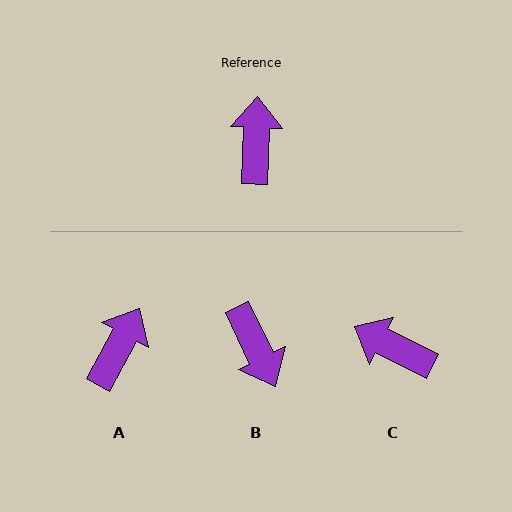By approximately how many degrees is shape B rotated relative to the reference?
Approximately 152 degrees clockwise.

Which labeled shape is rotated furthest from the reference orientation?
B, about 152 degrees away.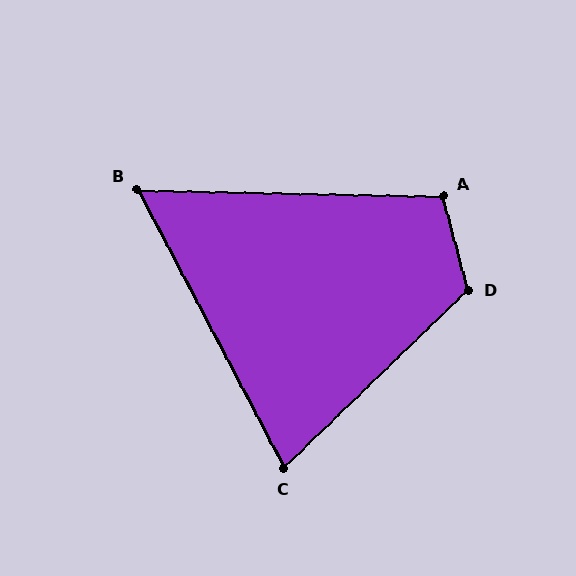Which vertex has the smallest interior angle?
B, at approximately 61 degrees.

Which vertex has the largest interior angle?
D, at approximately 119 degrees.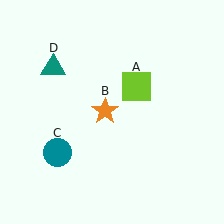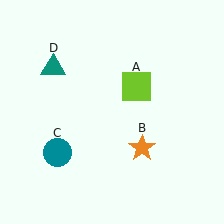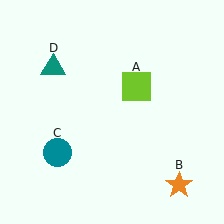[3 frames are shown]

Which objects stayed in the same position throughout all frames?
Lime square (object A) and teal circle (object C) and teal triangle (object D) remained stationary.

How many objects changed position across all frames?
1 object changed position: orange star (object B).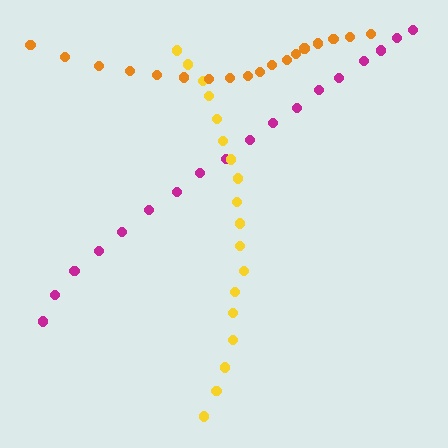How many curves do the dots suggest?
There are 3 distinct paths.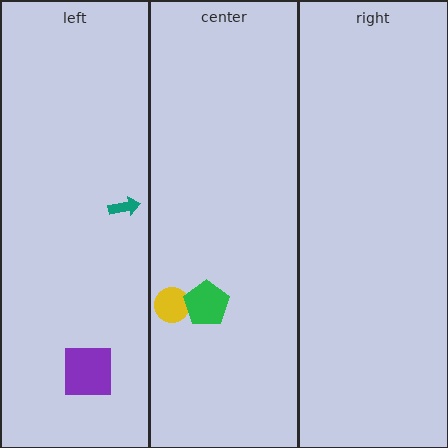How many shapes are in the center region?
2.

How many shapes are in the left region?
2.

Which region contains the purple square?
The left region.